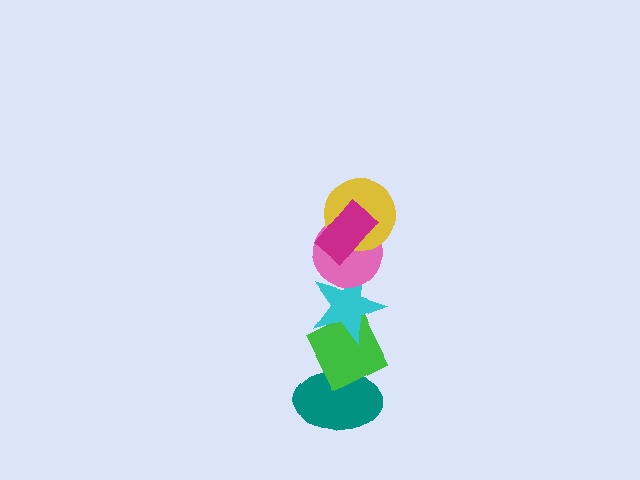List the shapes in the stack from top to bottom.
From top to bottom: the magenta rectangle, the yellow circle, the pink circle, the cyan star, the green diamond, the teal ellipse.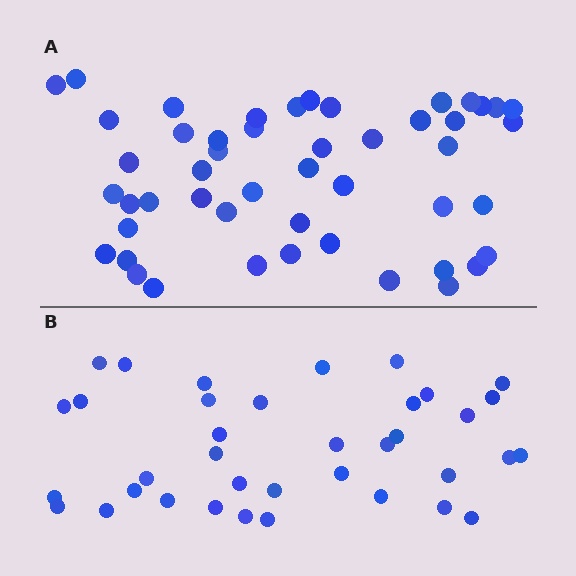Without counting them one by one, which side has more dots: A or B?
Region A (the top region) has more dots.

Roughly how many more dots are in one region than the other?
Region A has roughly 12 or so more dots than region B.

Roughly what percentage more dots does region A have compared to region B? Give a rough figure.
About 30% more.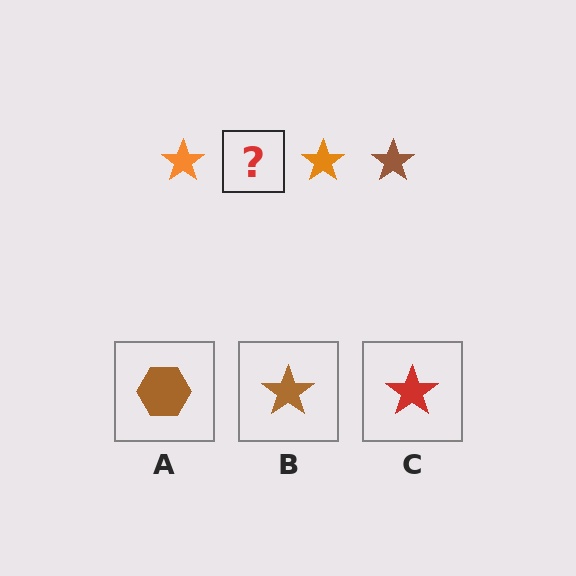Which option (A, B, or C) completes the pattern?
B.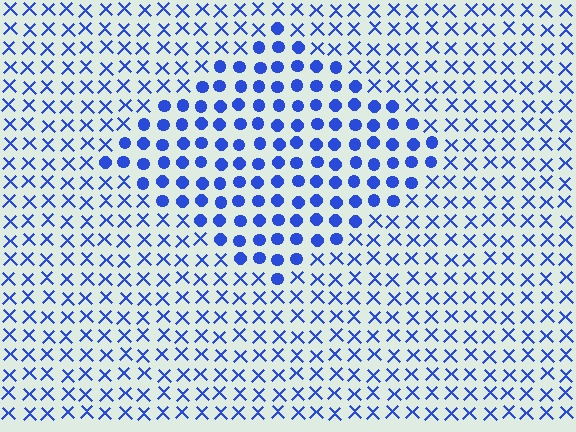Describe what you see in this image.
The image is filled with small blue elements arranged in a uniform grid. A diamond-shaped region contains circles, while the surrounding area contains X marks. The boundary is defined purely by the change in element shape.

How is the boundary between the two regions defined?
The boundary is defined by a change in element shape: circles inside vs. X marks outside. All elements share the same color and spacing.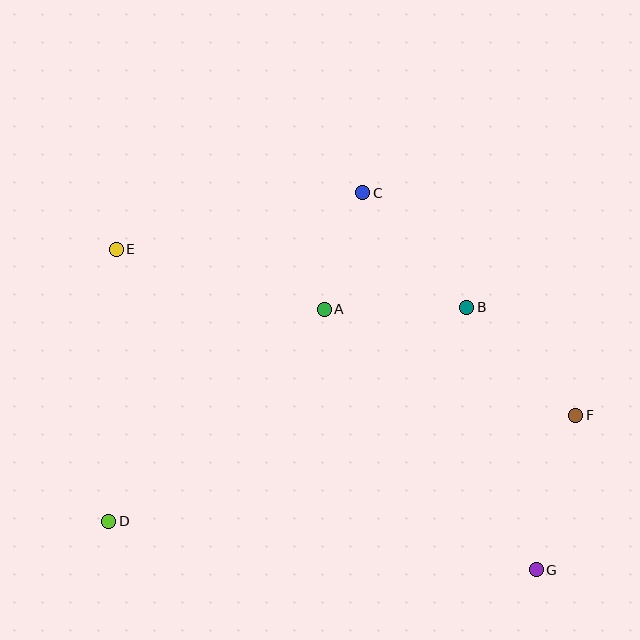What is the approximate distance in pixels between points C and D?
The distance between C and D is approximately 415 pixels.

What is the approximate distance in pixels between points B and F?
The distance between B and F is approximately 154 pixels.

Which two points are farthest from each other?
Points E and G are farthest from each other.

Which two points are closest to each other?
Points A and C are closest to each other.